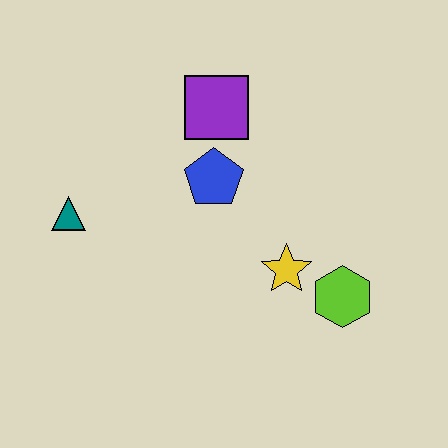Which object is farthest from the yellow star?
The teal triangle is farthest from the yellow star.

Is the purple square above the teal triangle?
Yes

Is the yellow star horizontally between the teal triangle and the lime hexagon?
Yes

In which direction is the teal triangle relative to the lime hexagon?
The teal triangle is to the left of the lime hexagon.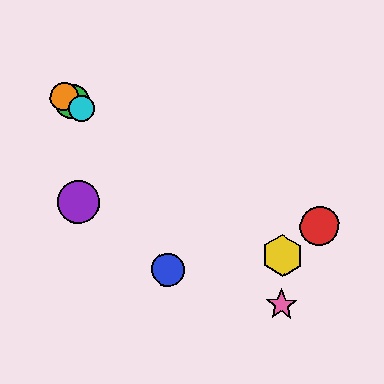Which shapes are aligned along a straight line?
The green circle, the yellow hexagon, the orange circle, the cyan circle are aligned along a straight line.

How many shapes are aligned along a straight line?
4 shapes (the green circle, the yellow hexagon, the orange circle, the cyan circle) are aligned along a straight line.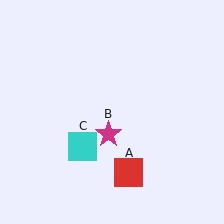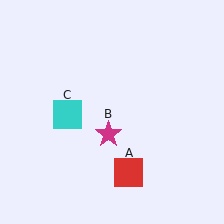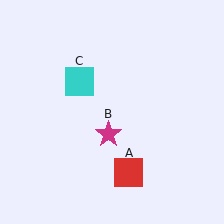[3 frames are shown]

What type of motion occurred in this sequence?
The cyan square (object C) rotated clockwise around the center of the scene.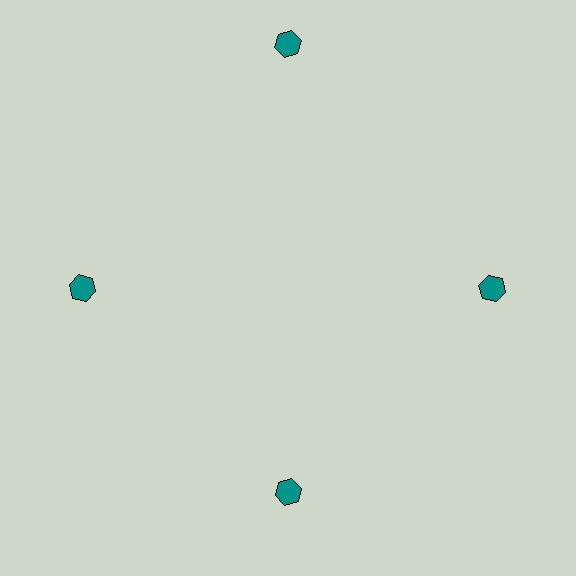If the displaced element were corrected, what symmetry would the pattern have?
It would have 4-fold rotational symmetry — the pattern would map onto itself every 90 degrees.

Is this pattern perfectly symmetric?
No. The 4 teal hexagons are arranged in a ring, but one element near the 12 o'clock position is pushed outward from the center, breaking the 4-fold rotational symmetry.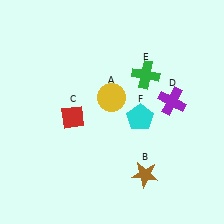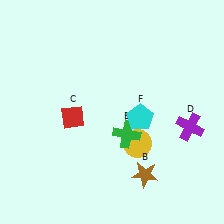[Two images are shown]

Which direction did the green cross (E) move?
The green cross (E) moved down.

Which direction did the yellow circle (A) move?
The yellow circle (A) moved down.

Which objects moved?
The objects that moved are: the yellow circle (A), the purple cross (D), the green cross (E).